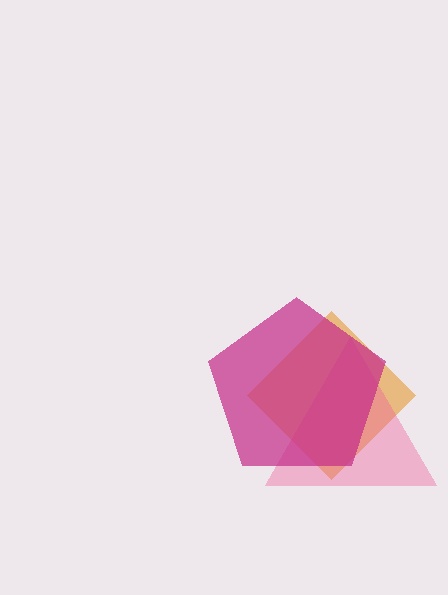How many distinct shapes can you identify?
There are 3 distinct shapes: an orange diamond, a pink triangle, a magenta pentagon.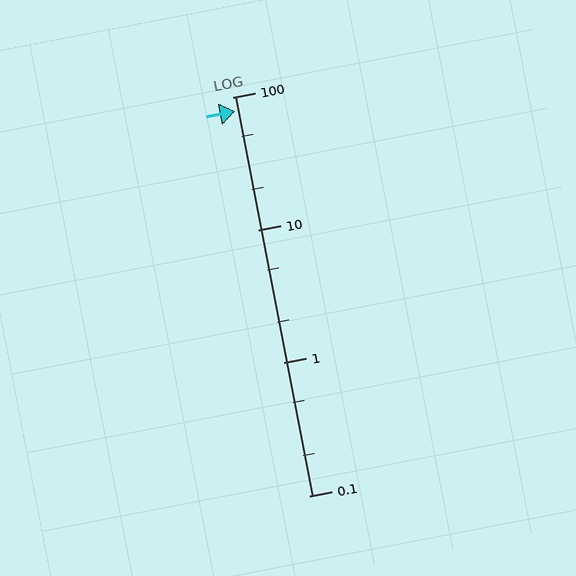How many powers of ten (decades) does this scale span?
The scale spans 3 decades, from 0.1 to 100.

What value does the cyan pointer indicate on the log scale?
The pointer indicates approximately 78.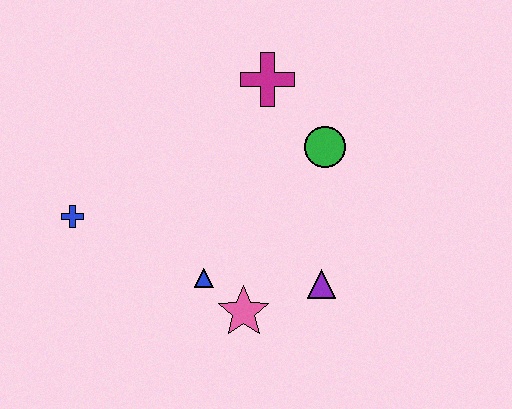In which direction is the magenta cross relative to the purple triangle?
The magenta cross is above the purple triangle.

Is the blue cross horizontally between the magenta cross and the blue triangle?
No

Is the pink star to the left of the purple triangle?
Yes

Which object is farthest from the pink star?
The magenta cross is farthest from the pink star.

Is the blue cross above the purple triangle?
Yes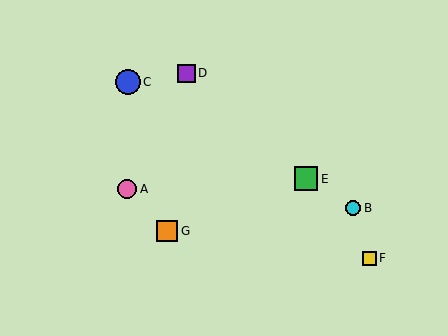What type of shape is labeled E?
Shape E is a green square.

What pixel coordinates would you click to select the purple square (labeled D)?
Click at (186, 73) to select the purple square D.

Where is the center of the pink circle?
The center of the pink circle is at (127, 189).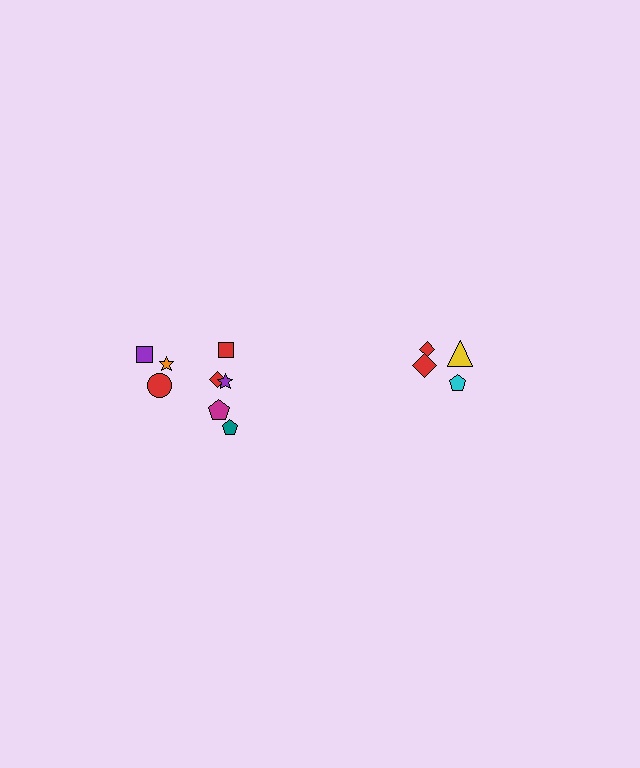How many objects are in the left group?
There are 8 objects.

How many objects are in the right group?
There are 4 objects.